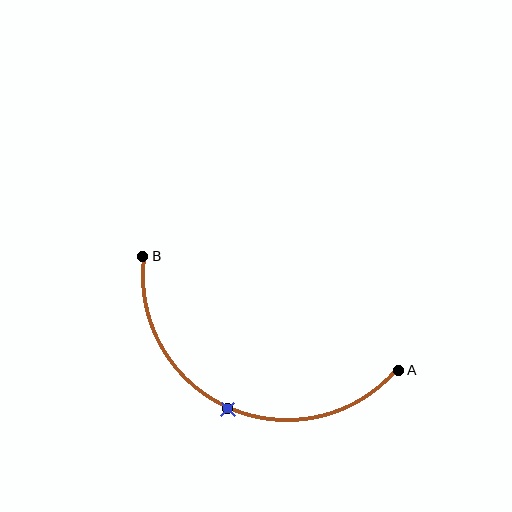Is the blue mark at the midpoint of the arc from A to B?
Yes. The blue mark lies on the arc at equal arc-length from both A and B — it is the arc midpoint.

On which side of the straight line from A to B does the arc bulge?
The arc bulges below the straight line connecting A and B.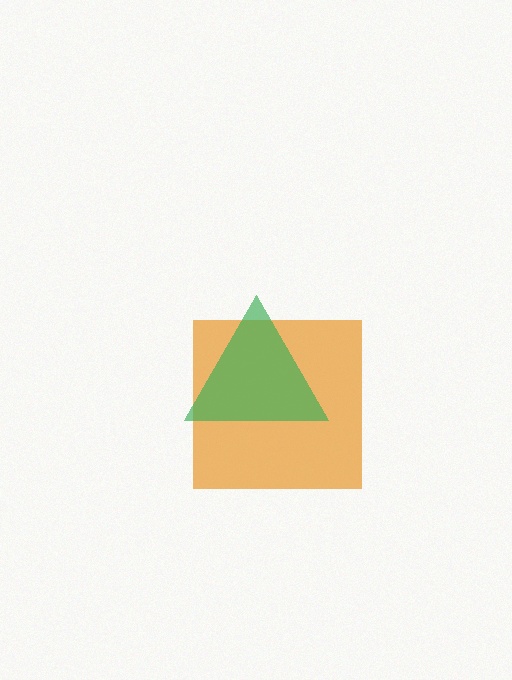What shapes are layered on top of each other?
The layered shapes are: an orange square, a green triangle.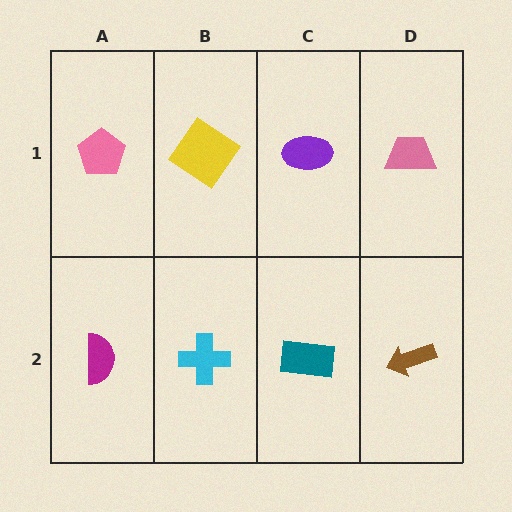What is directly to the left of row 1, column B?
A pink pentagon.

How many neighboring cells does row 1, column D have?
2.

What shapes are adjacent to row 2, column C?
A purple ellipse (row 1, column C), a cyan cross (row 2, column B), a brown arrow (row 2, column D).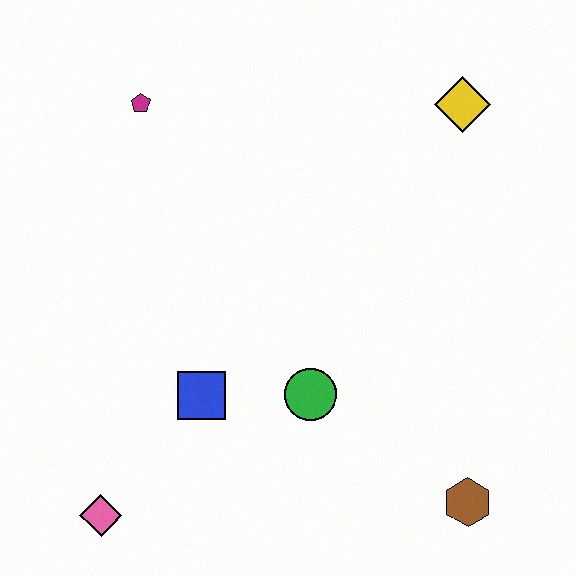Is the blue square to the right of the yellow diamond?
No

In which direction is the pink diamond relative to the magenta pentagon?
The pink diamond is below the magenta pentagon.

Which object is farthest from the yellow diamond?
The pink diamond is farthest from the yellow diamond.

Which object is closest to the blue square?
The green circle is closest to the blue square.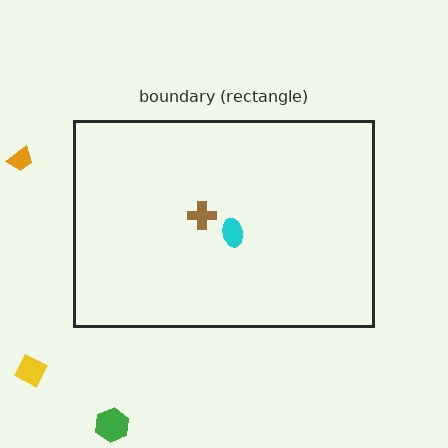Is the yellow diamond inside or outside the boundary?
Outside.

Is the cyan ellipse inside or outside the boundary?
Inside.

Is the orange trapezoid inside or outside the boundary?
Outside.